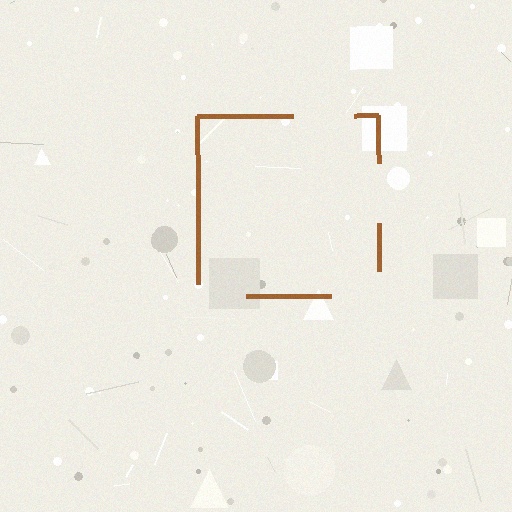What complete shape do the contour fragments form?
The contour fragments form a square.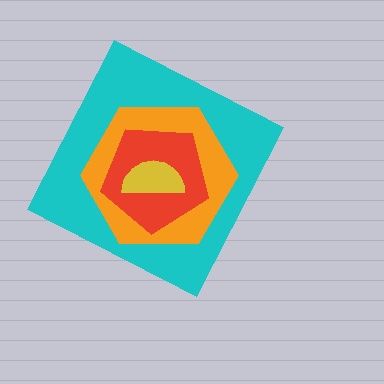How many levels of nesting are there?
4.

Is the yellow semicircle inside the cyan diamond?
Yes.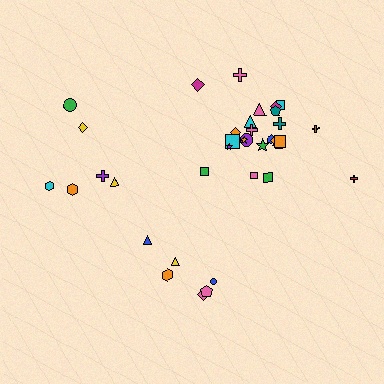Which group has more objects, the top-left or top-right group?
The top-right group.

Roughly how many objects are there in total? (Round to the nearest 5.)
Roughly 35 objects in total.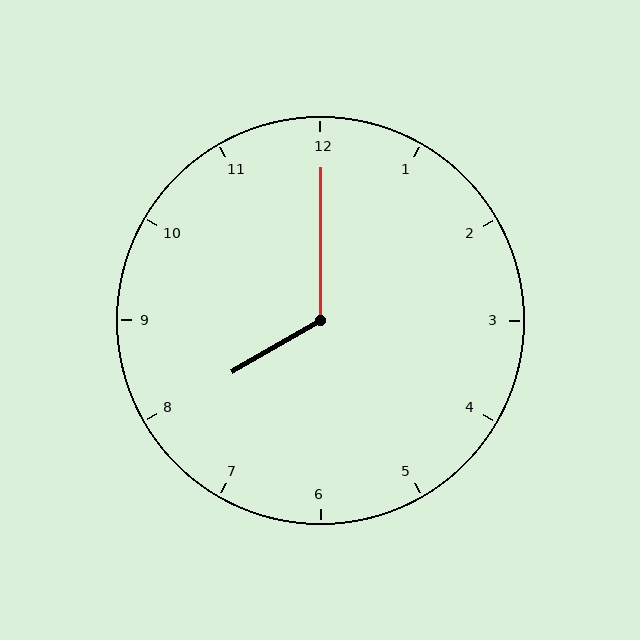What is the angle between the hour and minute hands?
Approximately 120 degrees.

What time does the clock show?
8:00.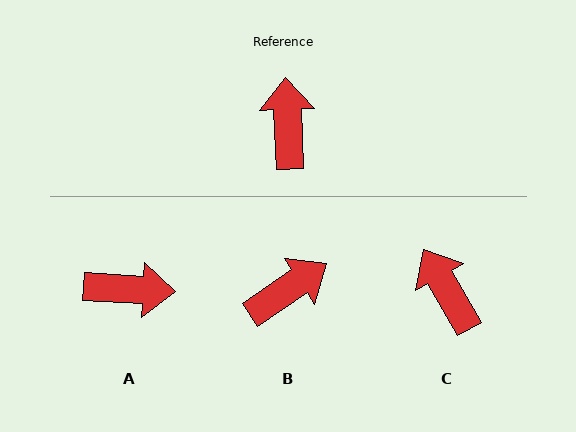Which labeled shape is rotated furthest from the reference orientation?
A, about 96 degrees away.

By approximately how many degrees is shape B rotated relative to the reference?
Approximately 59 degrees clockwise.